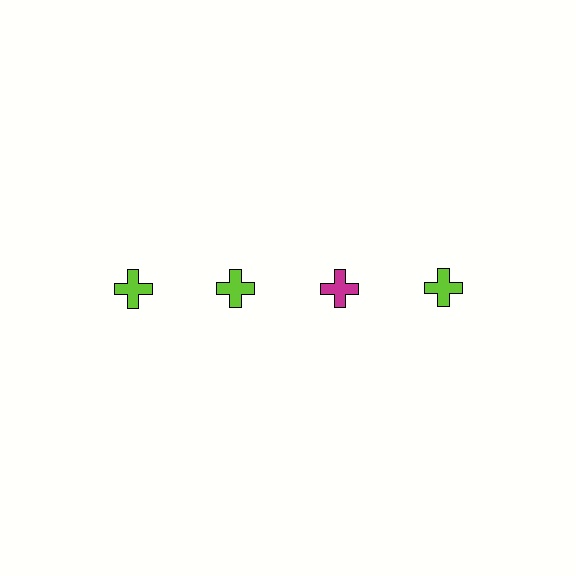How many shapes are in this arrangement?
There are 4 shapes arranged in a grid pattern.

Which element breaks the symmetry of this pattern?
The magenta cross in the top row, center column breaks the symmetry. All other shapes are lime crosses.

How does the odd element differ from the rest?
It has a different color: magenta instead of lime.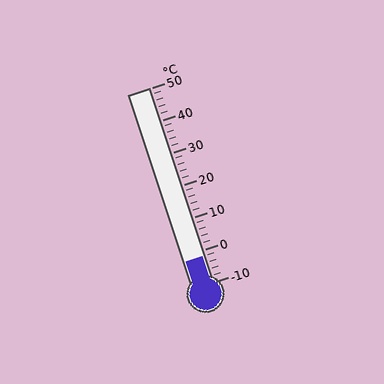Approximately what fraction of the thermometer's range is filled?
The thermometer is filled to approximately 15% of its range.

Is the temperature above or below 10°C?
The temperature is below 10°C.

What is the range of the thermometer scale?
The thermometer scale ranges from -10°C to 50°C.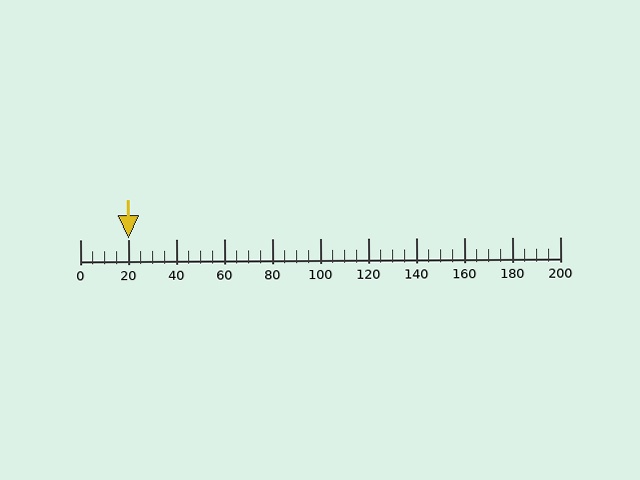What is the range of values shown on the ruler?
The ruler shows values from 0 to 200.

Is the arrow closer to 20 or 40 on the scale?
The arrow is closer to 20.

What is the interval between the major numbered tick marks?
The major tick marks are spaced 20 units apart.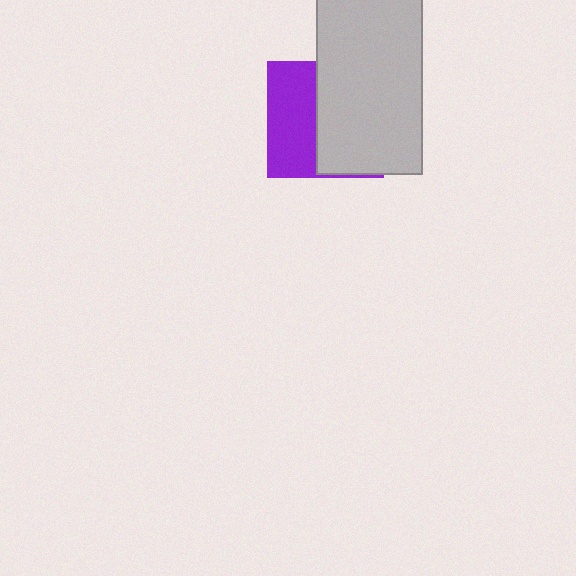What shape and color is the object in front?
The object in front is a light gray rectangle.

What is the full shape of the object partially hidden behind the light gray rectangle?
The partially hidden object is a purple square.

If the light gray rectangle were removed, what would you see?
You would see the complete purple square.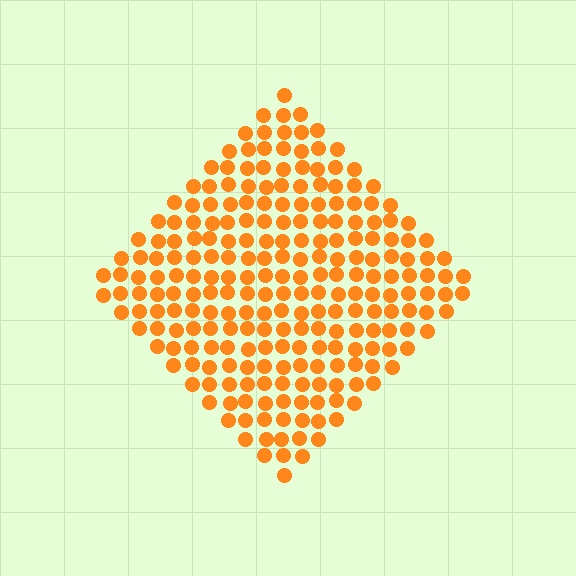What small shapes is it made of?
It is made of small circles.